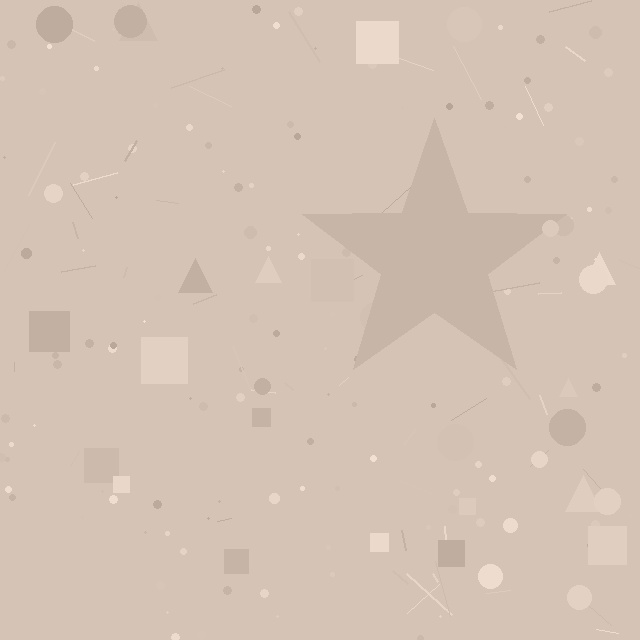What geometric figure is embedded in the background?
A star is embedded in the background.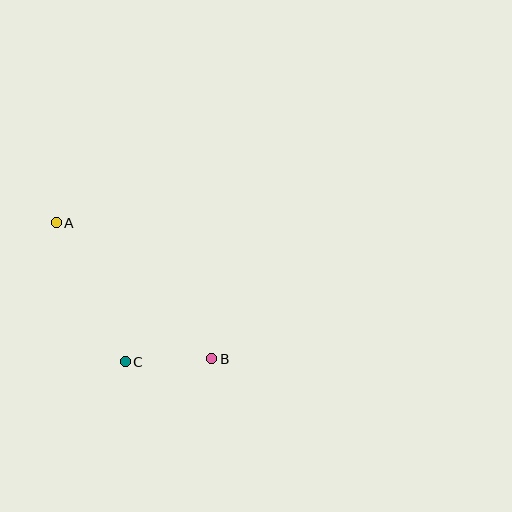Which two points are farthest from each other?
Points A and B are farthest from each other.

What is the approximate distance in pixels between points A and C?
The distance between A and C is approximately 155 pixels.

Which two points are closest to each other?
Points B and C are closest to each other.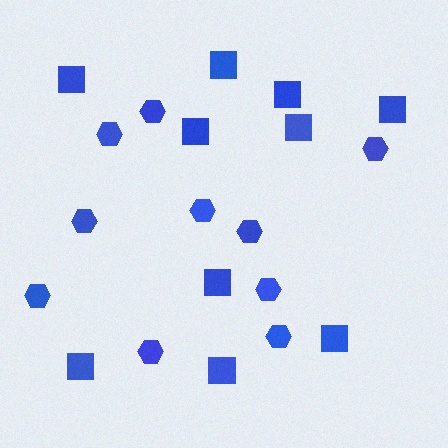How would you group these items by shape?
There are 2 groups: one group of hexagons (10) and one group of squares (10).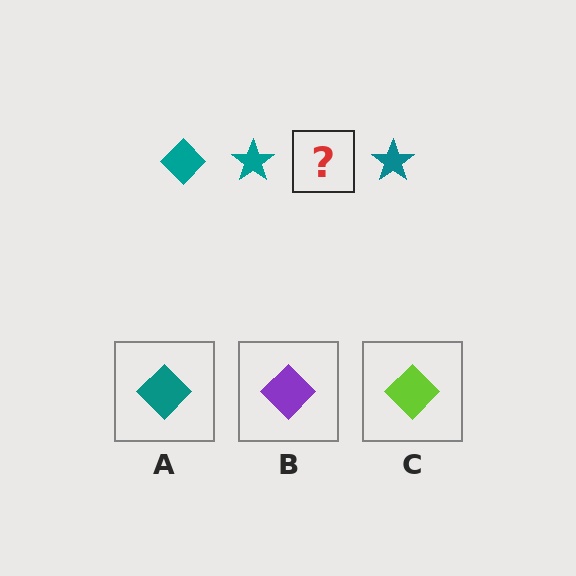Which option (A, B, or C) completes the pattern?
A.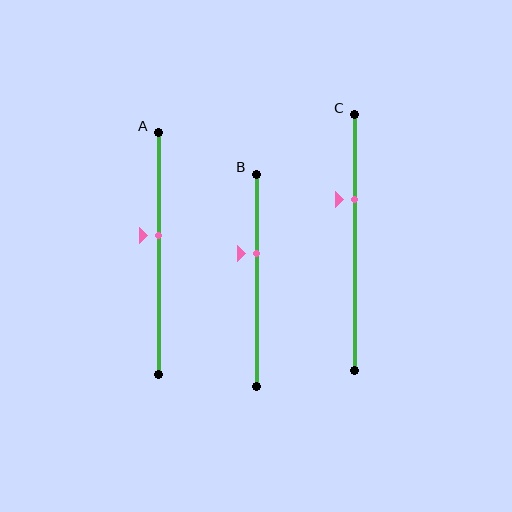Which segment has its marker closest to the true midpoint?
Segment A has its marker closest to the true midpoint.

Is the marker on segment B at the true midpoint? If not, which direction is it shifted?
No, the marker on segment B is shifted upward by about 13% of the segment length.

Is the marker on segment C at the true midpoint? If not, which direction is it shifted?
No, the marker on segment C is shifted upward by about 17% of the segment length.